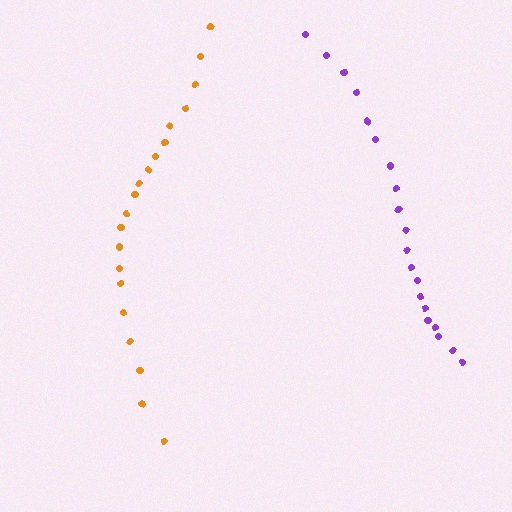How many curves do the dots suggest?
There are 2 distinct paths.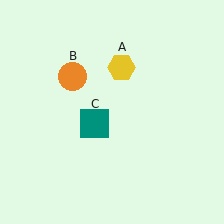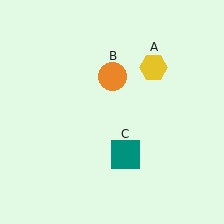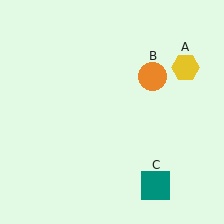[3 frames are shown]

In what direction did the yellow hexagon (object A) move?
The yellow hexagon (object A) moved right.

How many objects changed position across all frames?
3 objects changed position: yellow hexagon (object A), orange circle (object B), teal square (object C).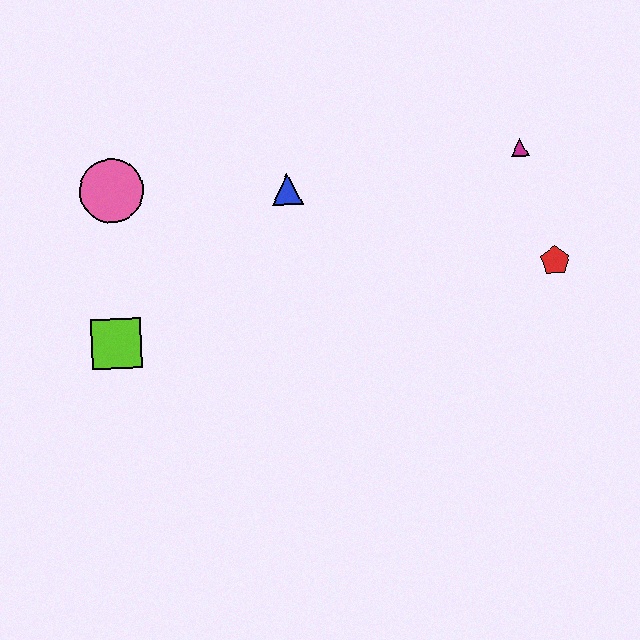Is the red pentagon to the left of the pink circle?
No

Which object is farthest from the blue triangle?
The red pentagon is farthest from the blue triangle.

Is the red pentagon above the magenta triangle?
No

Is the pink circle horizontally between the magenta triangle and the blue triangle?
No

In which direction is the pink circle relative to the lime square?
The pink circle is above the lime square.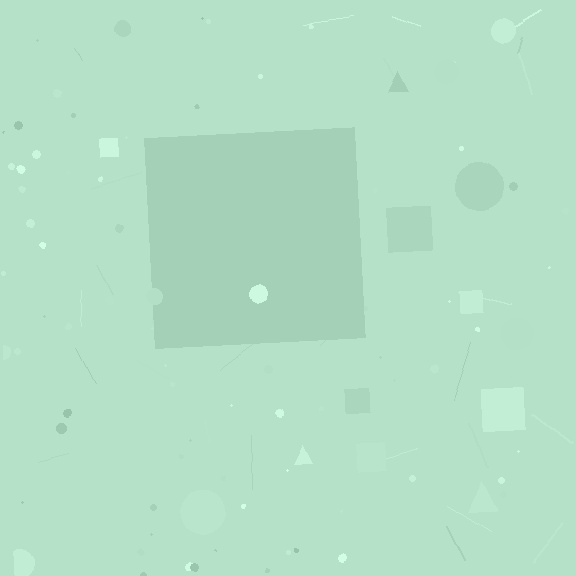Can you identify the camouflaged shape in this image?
The camouflaged shape is a square.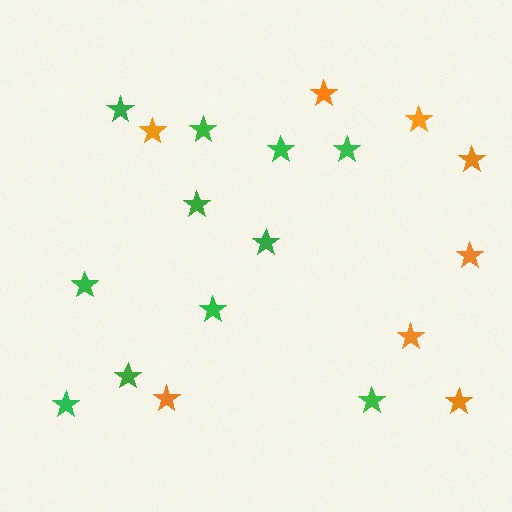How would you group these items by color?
There are 2 groups: one group of green stars (11) and one group of orange stars (8).